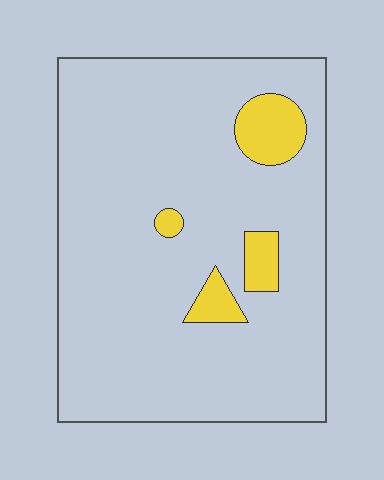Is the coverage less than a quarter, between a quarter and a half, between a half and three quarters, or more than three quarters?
Less than a quarter.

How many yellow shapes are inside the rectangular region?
4.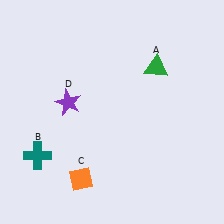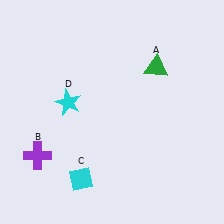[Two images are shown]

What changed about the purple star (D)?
In Image 1, D is purple. In Image 2, it changed to cyan.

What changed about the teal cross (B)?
In Image 1, B is teal. In Image 2, it changed to purple.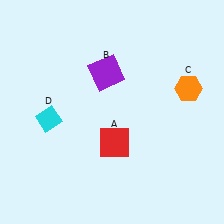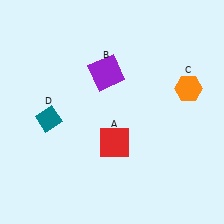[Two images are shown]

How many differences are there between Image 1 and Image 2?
There is 1 difference between the two images.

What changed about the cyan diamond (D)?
In Image 1, D is cyan. In Image 2, it changed to teal.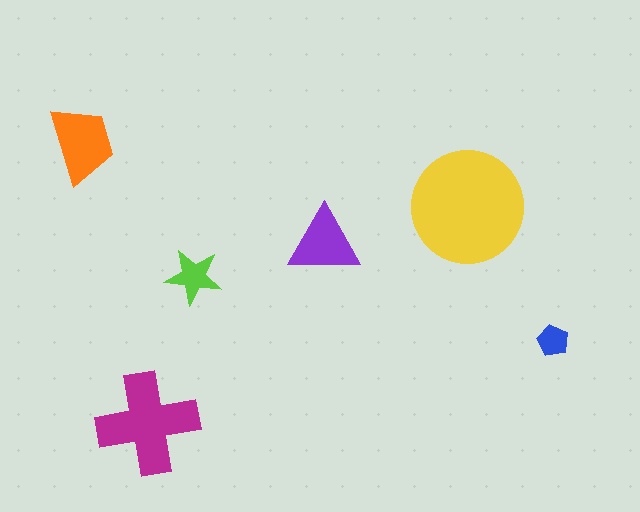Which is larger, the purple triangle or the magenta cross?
The magenta cross.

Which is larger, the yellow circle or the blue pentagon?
The yellow circle.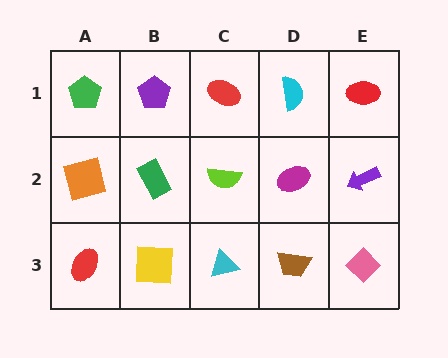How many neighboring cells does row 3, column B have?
3.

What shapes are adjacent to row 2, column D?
A cyan semicircle (row 1, column D), a brown trapezoid (row 3, column D), a lime semicircle (row 2, column C), a purple arrow (row 2, column E).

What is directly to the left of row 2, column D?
A lime semicircle.